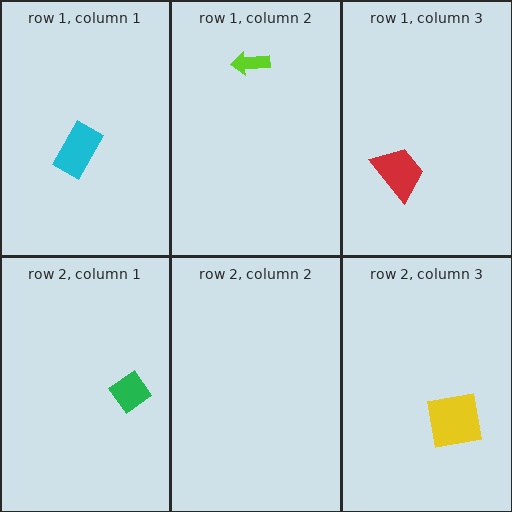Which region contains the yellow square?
The row 2, column 3 region.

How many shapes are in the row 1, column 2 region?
1.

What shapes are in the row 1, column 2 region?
The lime arrow.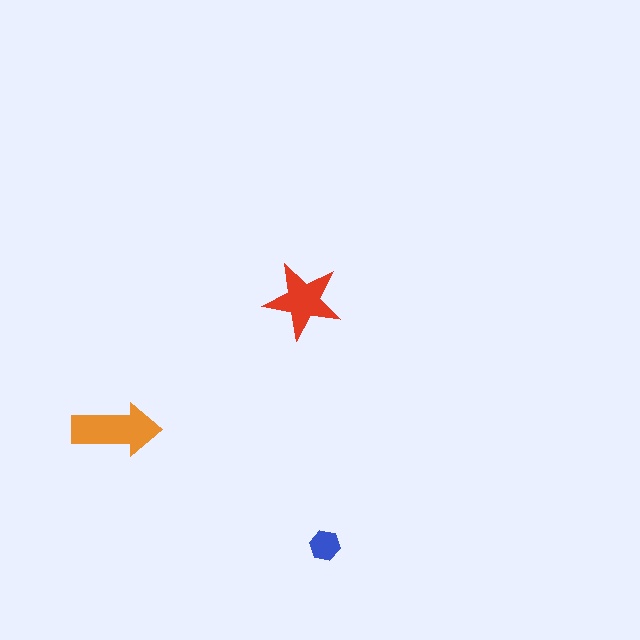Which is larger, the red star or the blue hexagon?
The red star.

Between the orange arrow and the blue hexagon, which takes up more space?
The orange arrow.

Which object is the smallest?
The blue hexagon.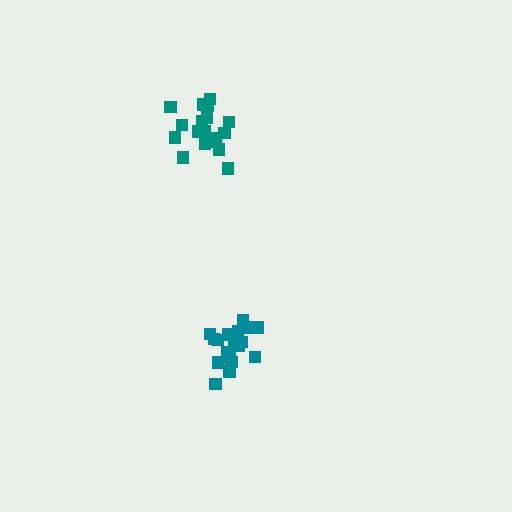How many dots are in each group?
Group 1: 20 dots, Group 2: 18 dots (38 total).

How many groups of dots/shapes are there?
There are 2 groups.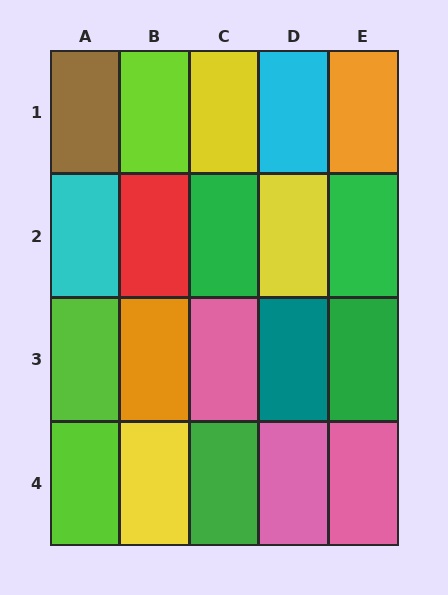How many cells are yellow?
3 cells are yellow.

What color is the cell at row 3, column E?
Green.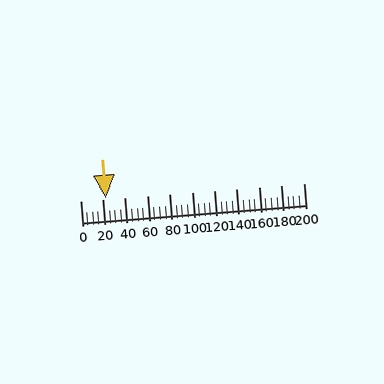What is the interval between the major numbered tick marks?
The major tick marks are spaced 20 units apart.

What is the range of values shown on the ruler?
The ruler shows values from 0 to 200.